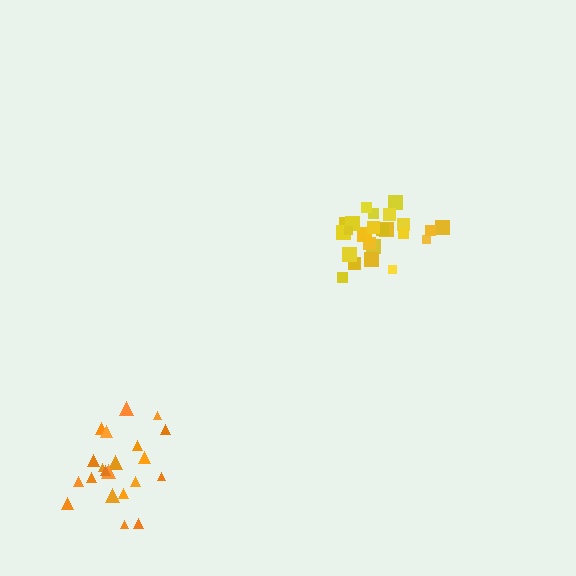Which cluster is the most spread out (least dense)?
Orange.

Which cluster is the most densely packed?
Yellow.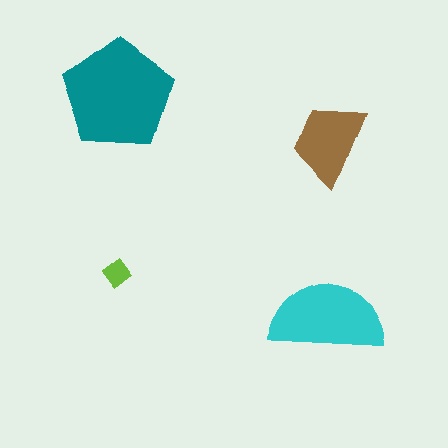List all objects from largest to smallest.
The teal pentagon, the cyan semicircle, the brown trapezoid, the lime diamond.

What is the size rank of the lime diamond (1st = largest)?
4th.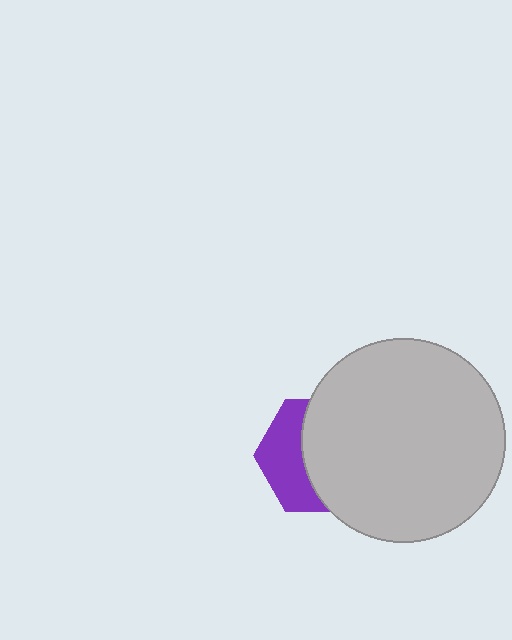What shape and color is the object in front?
The object in front is a light gray circle.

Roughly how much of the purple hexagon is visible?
A small part of it is visible (roughly 40%).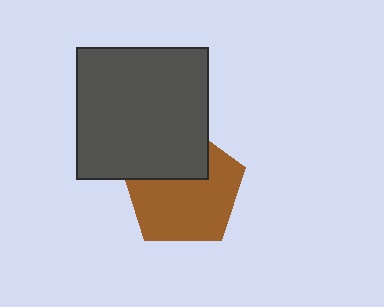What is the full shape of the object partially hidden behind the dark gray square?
The partially hidden object is a brown pentagon.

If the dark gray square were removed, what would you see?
You would see the complete brown pentagon.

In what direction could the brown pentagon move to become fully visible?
The brown pentagon could move down. That would shift it out from behind the dark gray square entirely.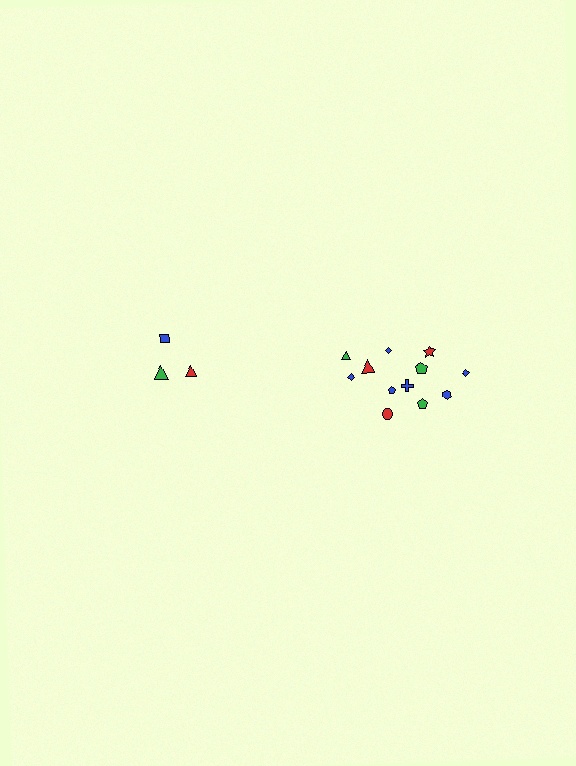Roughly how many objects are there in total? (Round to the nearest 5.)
Roughly 15 objects in total.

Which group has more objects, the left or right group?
The right group.